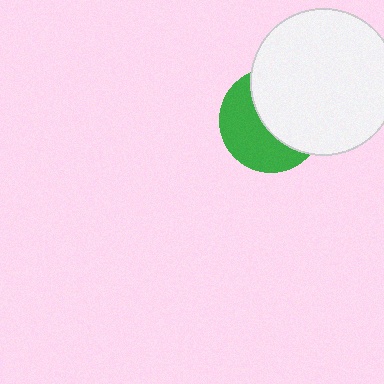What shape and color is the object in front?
The object in front is a white circle.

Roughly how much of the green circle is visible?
About half of it is visible (roughly 48%).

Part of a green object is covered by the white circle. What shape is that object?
It is a circle.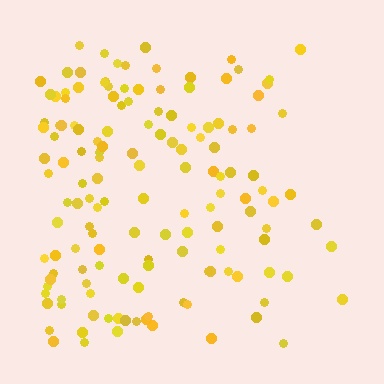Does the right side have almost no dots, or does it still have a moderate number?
Still a moderate number, just noticeably fewer than the left.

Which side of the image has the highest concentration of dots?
The left.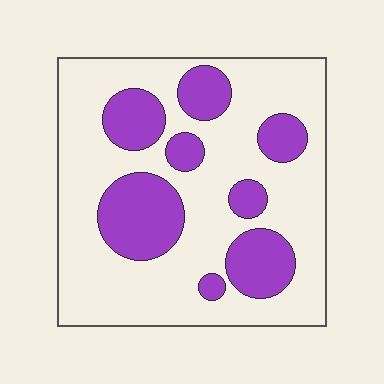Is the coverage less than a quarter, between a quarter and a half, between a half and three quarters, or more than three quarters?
Between a quarter and a half.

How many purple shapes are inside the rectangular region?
8.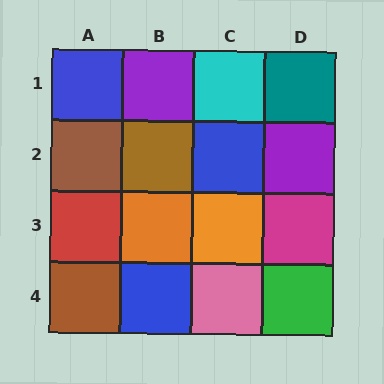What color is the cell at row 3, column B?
Orange.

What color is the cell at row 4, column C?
Pink.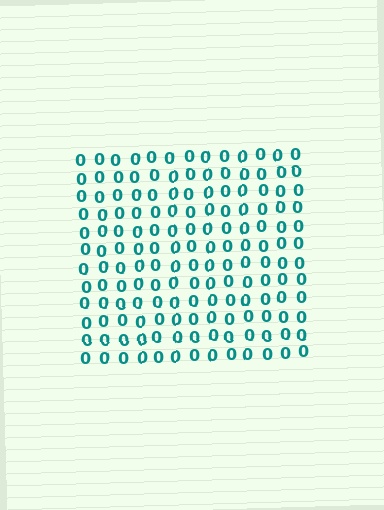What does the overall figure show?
The overall figure shows a square.